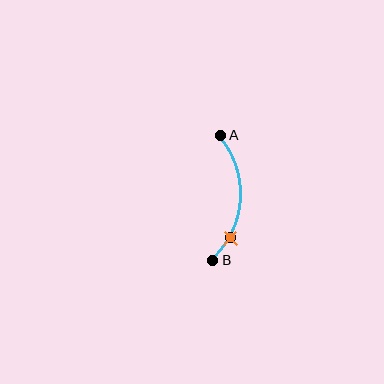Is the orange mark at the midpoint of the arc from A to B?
No. The orange mark lies on the arc but is closer to endpoint B. The arc midpoint would be at the point on the curve equidistant along the arc from both A and B.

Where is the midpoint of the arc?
The arc midpoint is the point on the curve farthest from the straight line joining A and B. It sits to the right of that line.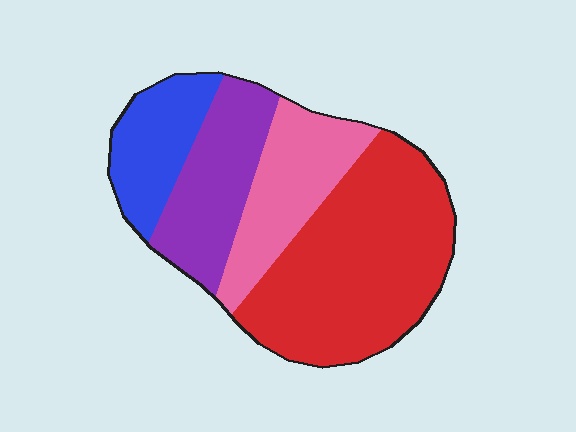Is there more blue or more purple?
Purple.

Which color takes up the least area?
Blue, at roughly 15%.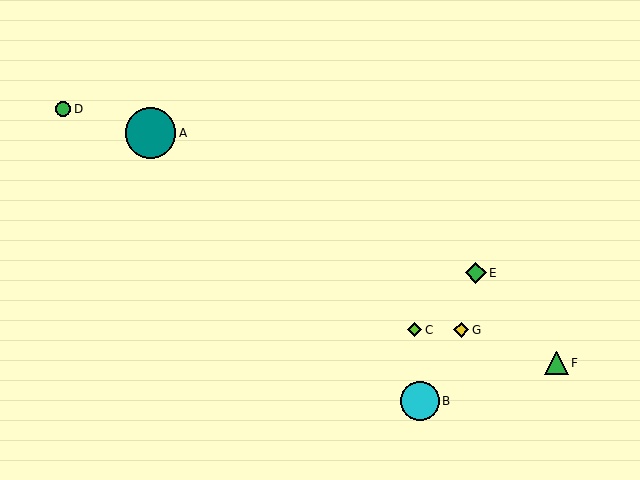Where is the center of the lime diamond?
The center of the lime diamond is at (415, 330).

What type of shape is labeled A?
Shape A is a teal circle.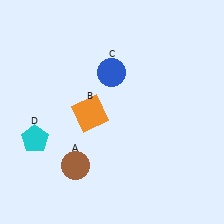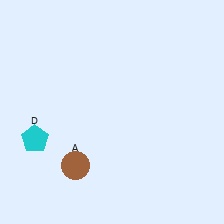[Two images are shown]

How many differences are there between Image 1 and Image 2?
There are 2 differences between the two images.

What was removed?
The orange square (B), the blue circle (C) were removed in Image 2.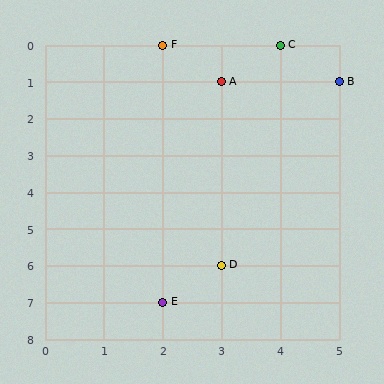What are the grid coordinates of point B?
Point B is at grid coordinates (5, 1).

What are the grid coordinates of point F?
Point F is at grid coordinates (2, 0).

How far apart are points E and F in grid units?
Points E and F are 7 rows apart.